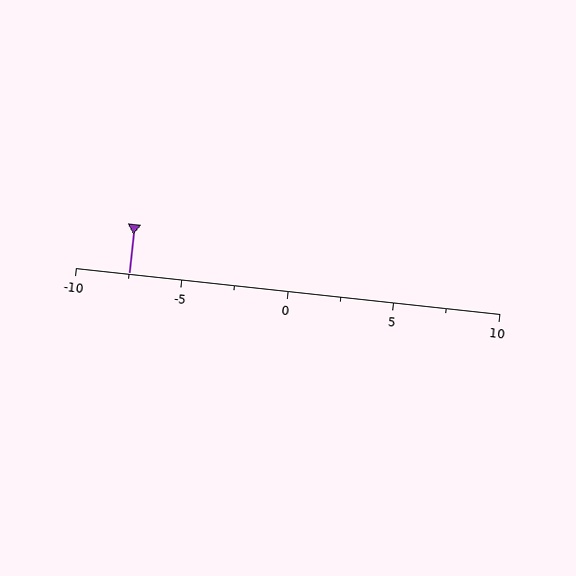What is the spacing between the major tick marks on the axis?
The major ticks are spaced 5 apart.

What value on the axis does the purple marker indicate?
The marker indicates approximately -7.5.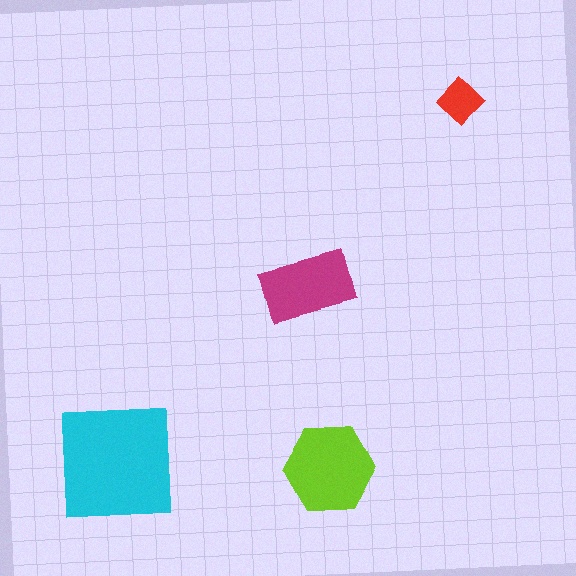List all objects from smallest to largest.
The red diamond, the magenta rectangle, the lime hexagon, the cyan square.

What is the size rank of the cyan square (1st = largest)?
1st.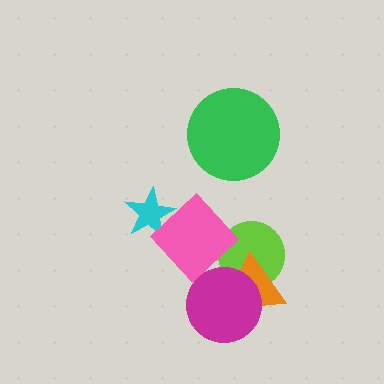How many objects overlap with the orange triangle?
2 objects overlap with the orange triangle.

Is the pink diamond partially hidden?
Yes, it is partially covered by another shape.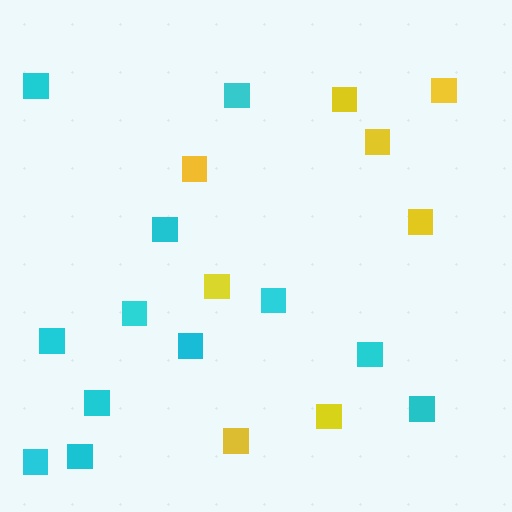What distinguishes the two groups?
There are 2 groups: one group of yellow squares (8) and one group of cyan squares (12).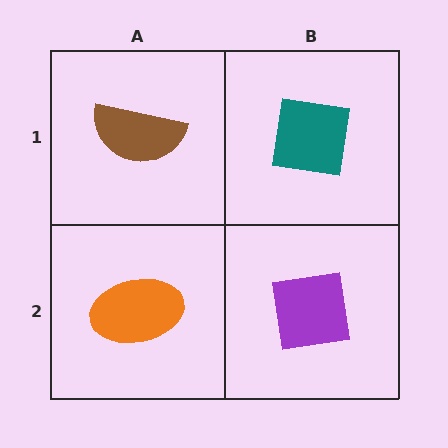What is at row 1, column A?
A brown semicircle.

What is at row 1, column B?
A teal square.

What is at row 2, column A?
An orange ellipse.